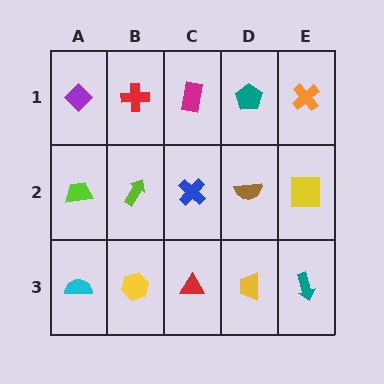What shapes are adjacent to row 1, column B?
A lime arrow (row 2, column B), a purple diamond (row 1, column A), a magenta rectangle (row 1, column C).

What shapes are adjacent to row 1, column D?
A brown semicircle (row 2, column D), a magenta rectangle (row 1, column C), an orange cross (row 1, column E).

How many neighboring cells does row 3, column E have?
2.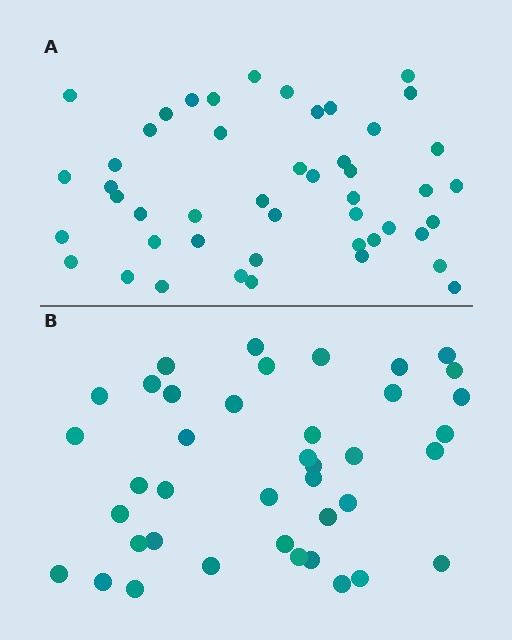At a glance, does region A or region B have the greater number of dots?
Region A (the top region) has more dots.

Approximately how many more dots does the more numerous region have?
Region A has roughly 8 or so more dots than region B.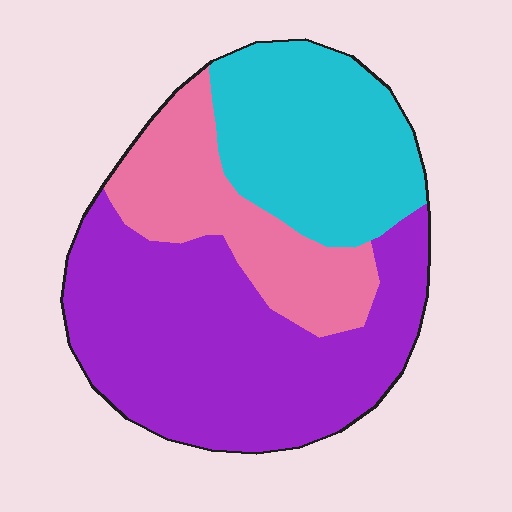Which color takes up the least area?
Pink, at roughly 25%.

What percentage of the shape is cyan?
Cyan covers around 30% of the shape.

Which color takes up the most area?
Purple, at roughly 50%.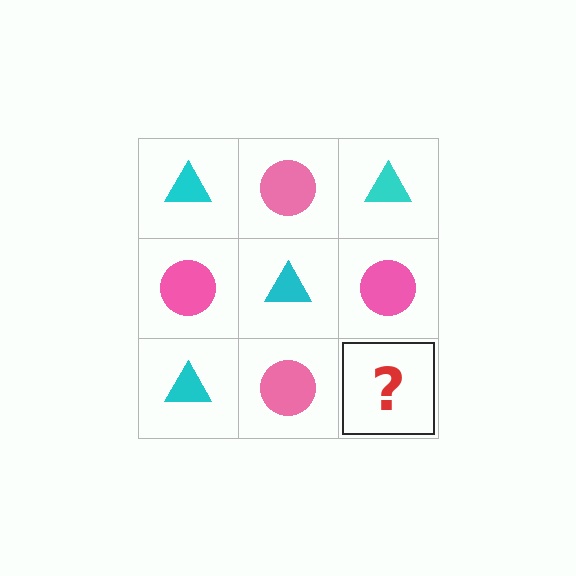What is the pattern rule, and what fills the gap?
The rule is that it alternates cyan triangle and pink circle in a checkerboard pattern. The gap should be filled with a cyan triangle.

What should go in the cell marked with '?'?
The missing cell should contain a cyan triangle.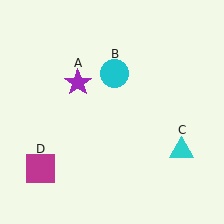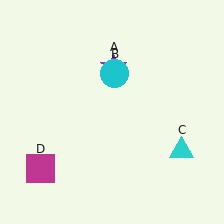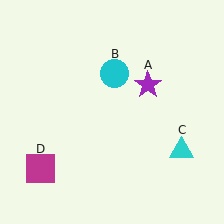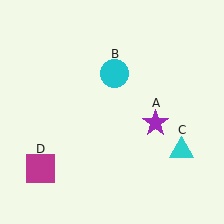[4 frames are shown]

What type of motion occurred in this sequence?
The purple star (object A) rotated clockwise around the center of the scene.